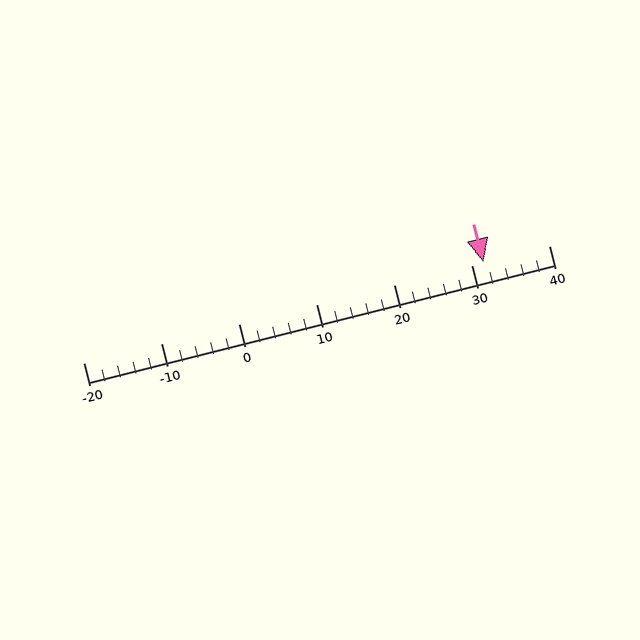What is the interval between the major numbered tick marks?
The major tick marks are spaced 10 units apart.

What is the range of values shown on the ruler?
The ruler shows values from -20 to 40.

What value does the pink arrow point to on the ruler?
The pink arrow points to approximately 32.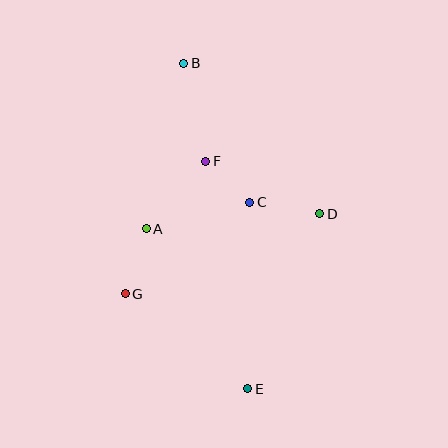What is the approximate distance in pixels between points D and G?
The distance between D and G is approximately 210 pixels.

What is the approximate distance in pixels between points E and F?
The distance between E and F is approximately 231 pixels.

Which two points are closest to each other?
Points C and F are closest to each other.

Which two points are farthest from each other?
Points B and E are farthest from each other.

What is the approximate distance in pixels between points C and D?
The distance between C and D is approximately 71 pixels.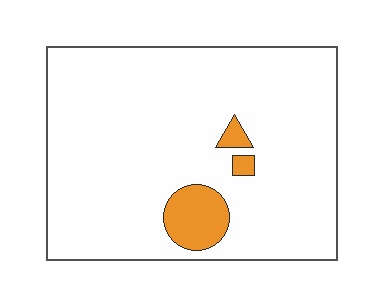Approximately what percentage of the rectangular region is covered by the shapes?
Approximately 5%.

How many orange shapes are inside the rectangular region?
3.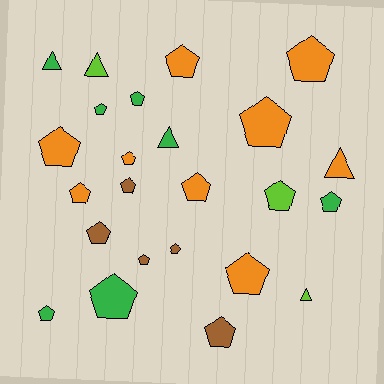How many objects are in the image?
There are 24 objects.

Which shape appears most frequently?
Pentagon, with 19 objects.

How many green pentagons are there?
There are 5 green pentagons.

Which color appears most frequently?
Orange, with 9 objects.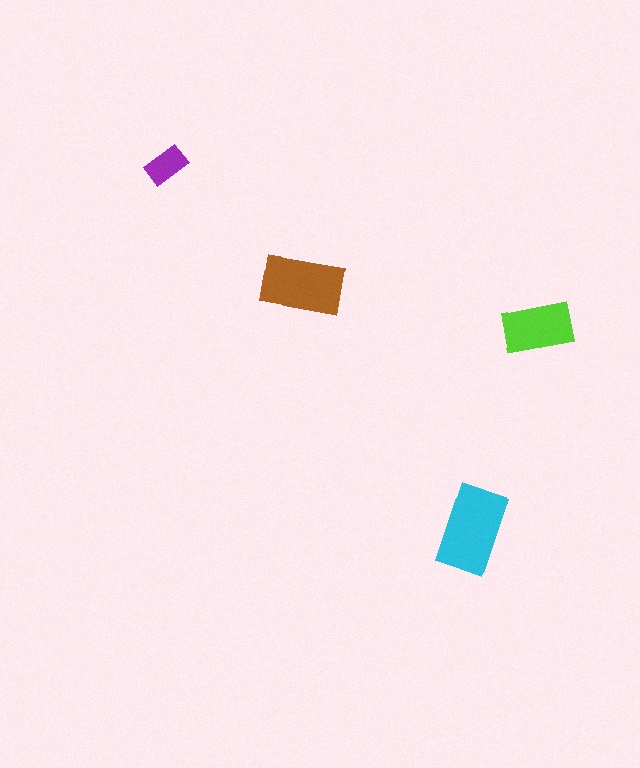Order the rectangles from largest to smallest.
the cyan one, the brown one, the lime one, the purple one.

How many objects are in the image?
There are 4 objects in the image.